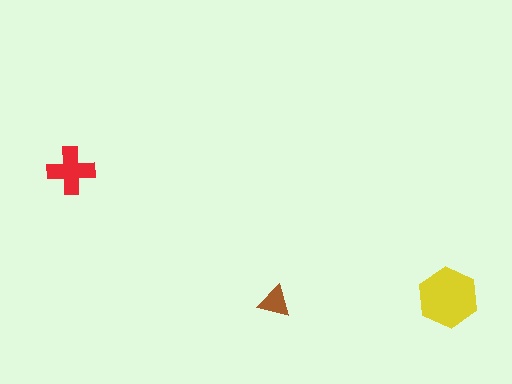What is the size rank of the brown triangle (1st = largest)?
3rd.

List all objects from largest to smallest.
The yellow hexagon, the red cross, the brown triangle.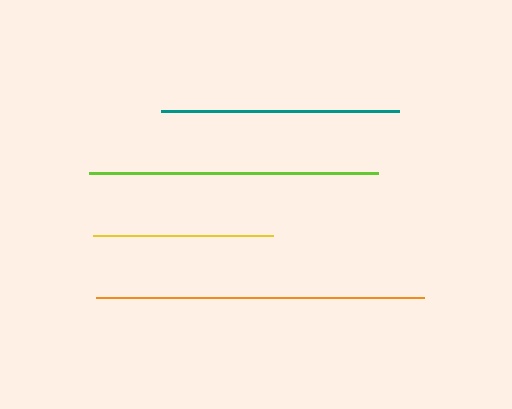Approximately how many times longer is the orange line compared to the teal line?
The orange line is approximately 1.4 times the length of the teal line.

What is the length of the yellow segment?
The yellow segment is approximately 180 pixels long.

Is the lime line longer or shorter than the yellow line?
The lime line is longer than the yellow line.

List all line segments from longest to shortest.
From longest to shortest: orange, lime, teal, yellow.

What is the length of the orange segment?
The orange segment is approximately 328 pixels long.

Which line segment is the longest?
The orange line is the longest at approximately 328 pixels.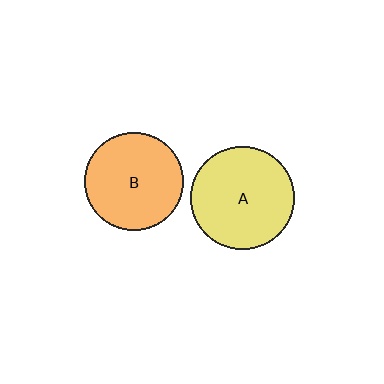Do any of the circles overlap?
No, none of the circles overlap.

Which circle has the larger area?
Circle A (yellow).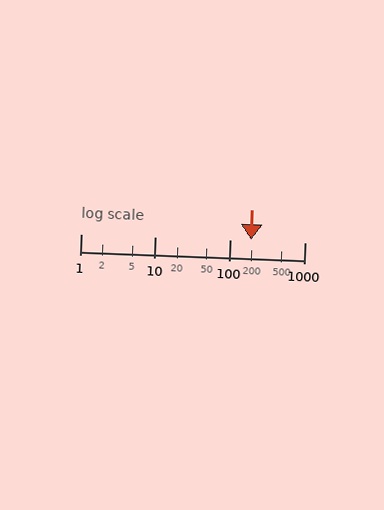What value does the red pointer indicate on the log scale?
The pointer indicates approximately 190.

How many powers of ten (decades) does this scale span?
The scale spans 3 decades, from 1 to 1000.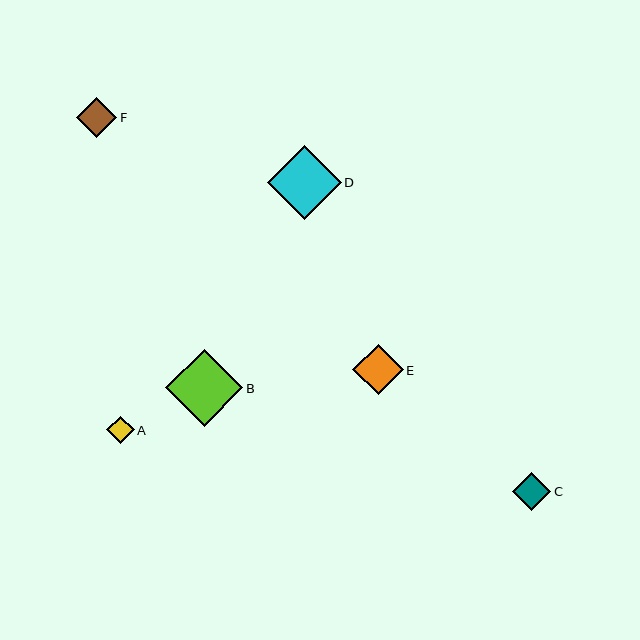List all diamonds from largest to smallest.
From largest to smallest: B, D, E, F, C, A.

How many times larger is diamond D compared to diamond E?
Diamond D is approximately 1.5 times the size of diamond E.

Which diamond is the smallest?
Diamond A is the smallest with a size of approximately 27 pixels.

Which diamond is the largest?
Diamond B is the largest with a size of approximately 77 pixels.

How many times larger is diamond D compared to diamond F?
Diamond D is approximately 1.8 times the size of diamond F.